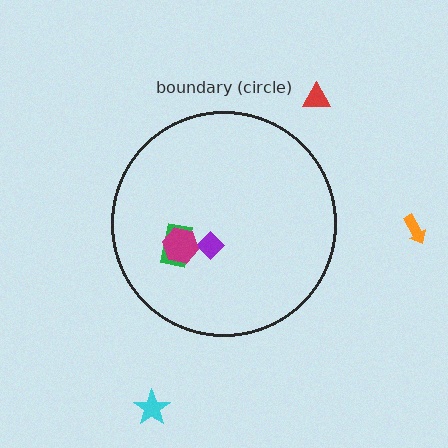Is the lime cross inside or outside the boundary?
Inside.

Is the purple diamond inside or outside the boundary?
Inside.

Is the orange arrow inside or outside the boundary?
Outside.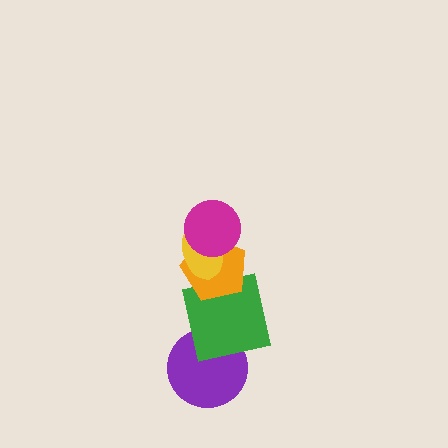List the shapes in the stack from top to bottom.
From top to bottom: the magenta circle, the yellow ellipse, the orange pentagon, the green square, the purple circle.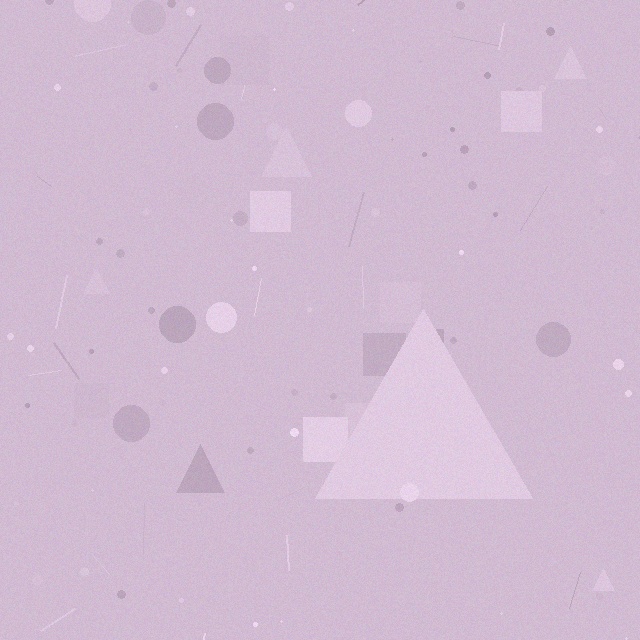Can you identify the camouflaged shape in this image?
The camouflaged shape is a triangle.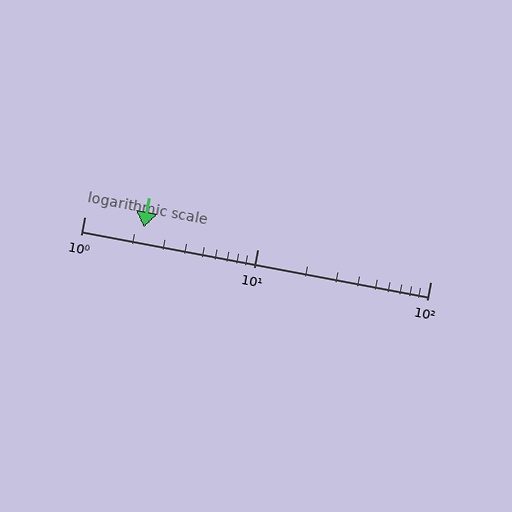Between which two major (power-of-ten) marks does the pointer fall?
The pointer is between 1 and 10.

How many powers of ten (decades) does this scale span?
The scale spans 2 decades, from 1 to 100.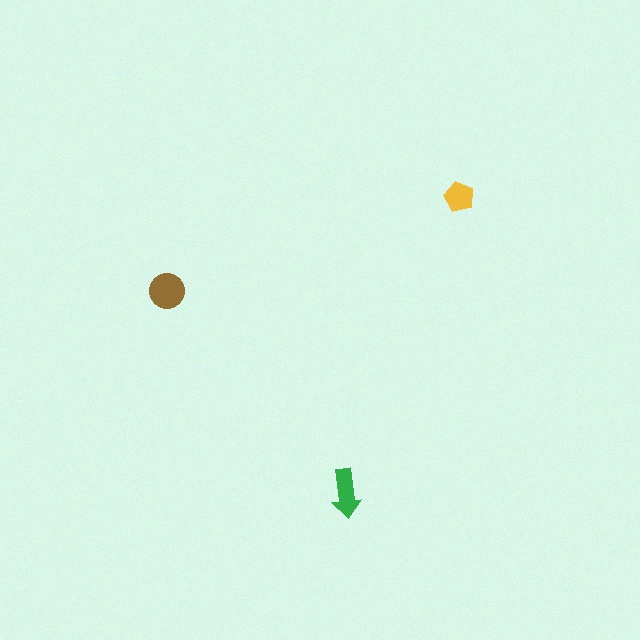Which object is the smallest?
The yellow pentagon.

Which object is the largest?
The brown circle.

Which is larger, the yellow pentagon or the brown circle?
The brown circle.